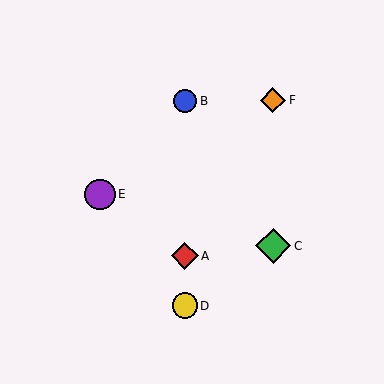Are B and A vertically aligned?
Yes, both are at x≈185.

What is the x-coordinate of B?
Object B is at x≈185.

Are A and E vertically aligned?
No, A is at x≈185 and E is at x≈100.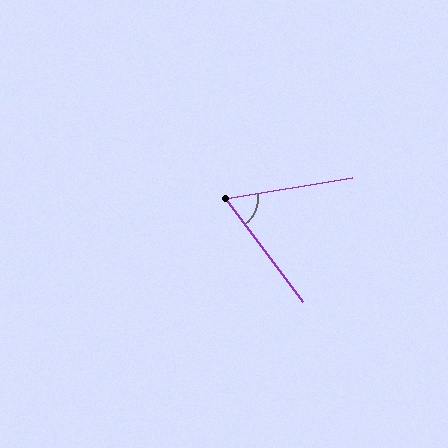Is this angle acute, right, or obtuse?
It is acute.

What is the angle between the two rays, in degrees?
Approximately 63 degrees.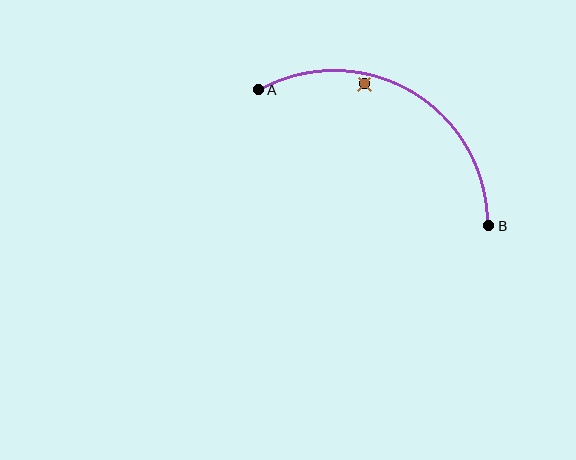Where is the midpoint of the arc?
The arc midpoint is the point on the curve farthest from the straight line joining A and B. It sits above that line.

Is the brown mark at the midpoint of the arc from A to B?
No — the brown mark does not lie on the arc at all. It sits slightly inside the curve.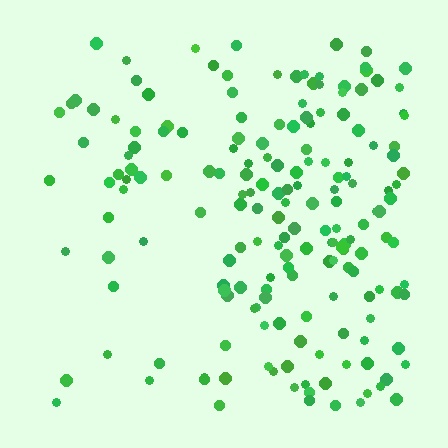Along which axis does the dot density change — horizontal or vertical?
Horizontal.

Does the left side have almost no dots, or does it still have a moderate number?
Still a moderate number, just noticeably fewer than the right.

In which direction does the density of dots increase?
From left to right, with the right side densest.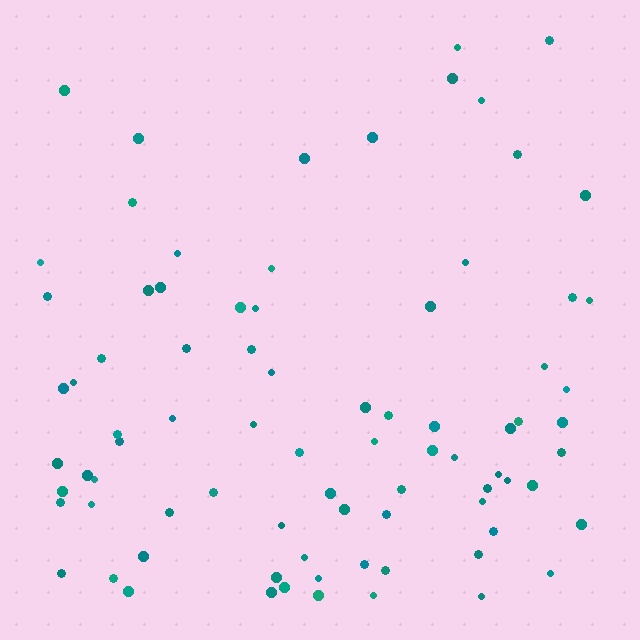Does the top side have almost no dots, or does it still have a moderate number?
Still a moderate number, just noticeably fewer than the bottom.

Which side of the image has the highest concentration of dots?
The bottom.